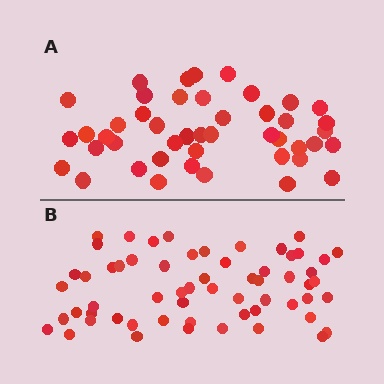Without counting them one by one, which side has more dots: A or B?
Region B (the bottom region) has more dots.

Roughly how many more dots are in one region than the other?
Region B has approximately 15 more dots than region A.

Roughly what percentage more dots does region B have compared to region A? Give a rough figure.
About 35% more.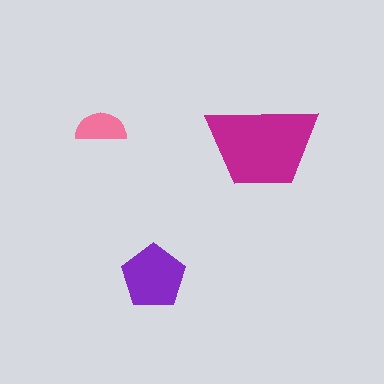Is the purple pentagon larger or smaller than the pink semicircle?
Larger.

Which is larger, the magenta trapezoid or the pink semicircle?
The magenta trapezoid.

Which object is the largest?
The magenta trapezoid.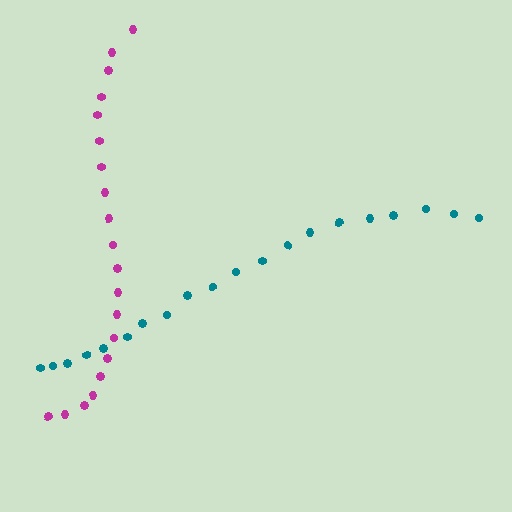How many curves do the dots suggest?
There are 2 distinct paths.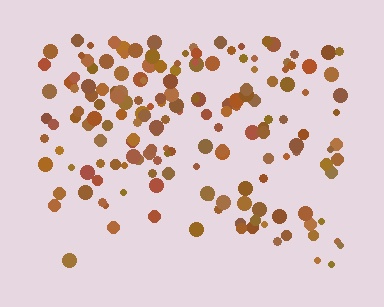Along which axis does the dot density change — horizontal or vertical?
Vertical.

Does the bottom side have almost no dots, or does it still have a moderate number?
Still a moderate number, just noticeably fewer than the top.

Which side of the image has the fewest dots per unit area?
The bottom.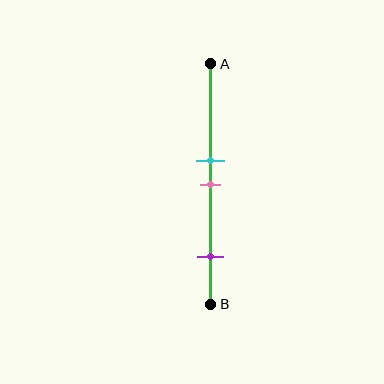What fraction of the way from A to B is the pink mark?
The pink mark is approximately 50% (0.5) of the way from A to B.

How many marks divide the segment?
There are 3 marks dividing the segment.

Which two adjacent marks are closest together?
The cyan and pink marks are the closest adjacent pair.